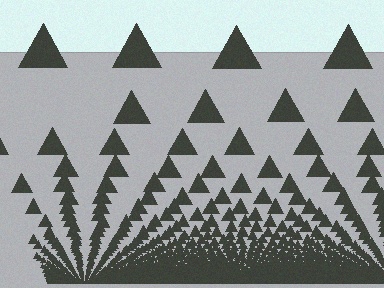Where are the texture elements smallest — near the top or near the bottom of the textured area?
Near the bottom.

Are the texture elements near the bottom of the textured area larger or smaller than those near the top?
Smaller. The gradient is inverted — elements near the bottom are smaller and denser.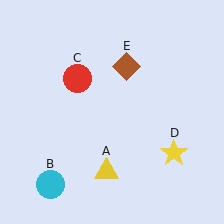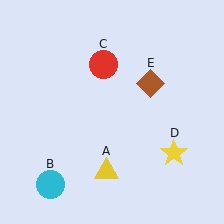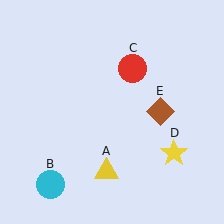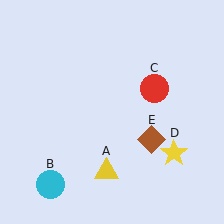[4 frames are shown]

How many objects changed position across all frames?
2 objects changed position: red circle (object C), brown diamond (object E).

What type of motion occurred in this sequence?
The red circle (object C), brown diamond (object E) rotated clockwise around the center of the scene.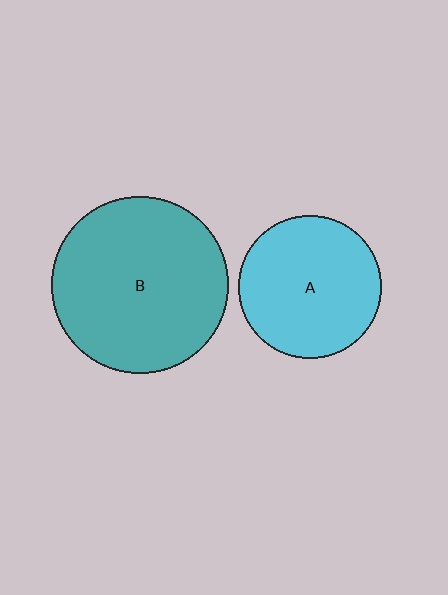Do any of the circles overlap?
No, none of the circles overlap.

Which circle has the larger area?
Circle B (teal).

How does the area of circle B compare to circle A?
Approximately 1.5 times.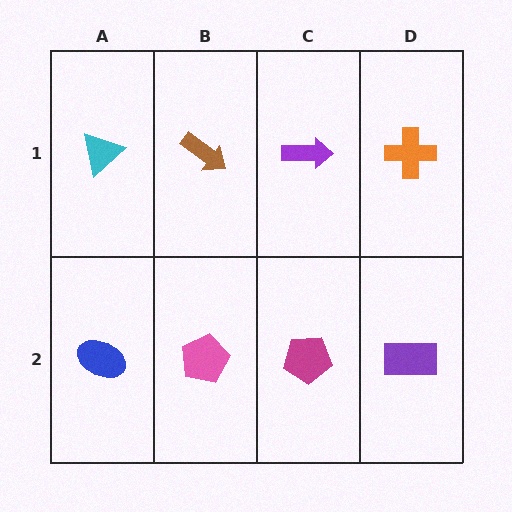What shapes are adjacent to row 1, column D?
A purple rectangle (row 2, column D), a purple arrow (row 1, column C).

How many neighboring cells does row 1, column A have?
2.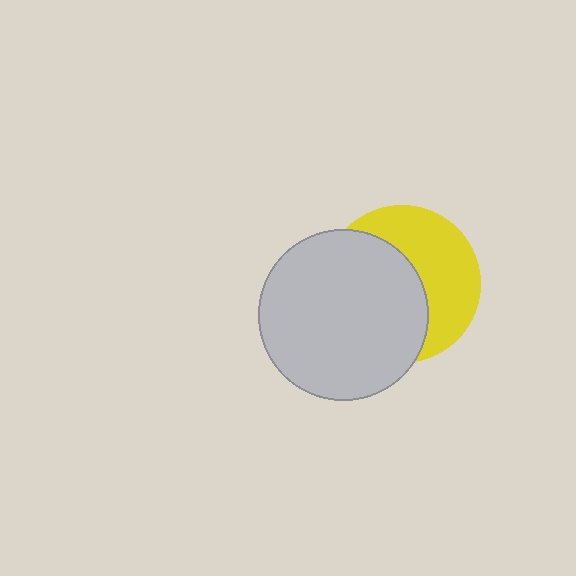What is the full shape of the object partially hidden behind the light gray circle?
The partially hidden object is a yellow circle.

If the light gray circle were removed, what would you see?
You would see the complete yellow circle.